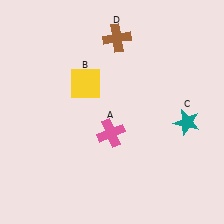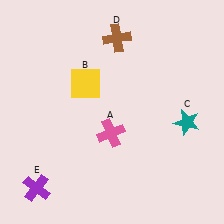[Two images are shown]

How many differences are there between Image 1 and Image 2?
There is 1 difference between the two images.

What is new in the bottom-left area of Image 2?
A purple cross (E) was added in the bottom-left area of Image 2.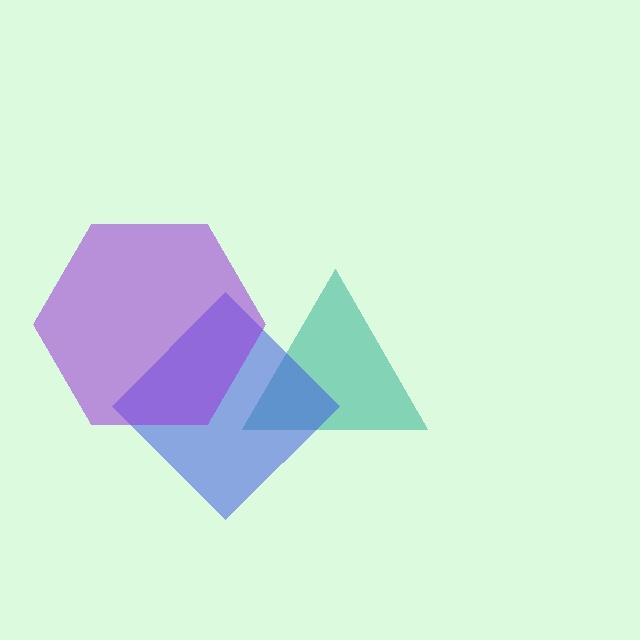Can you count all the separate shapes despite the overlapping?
Yes, there are 3 separate shapes.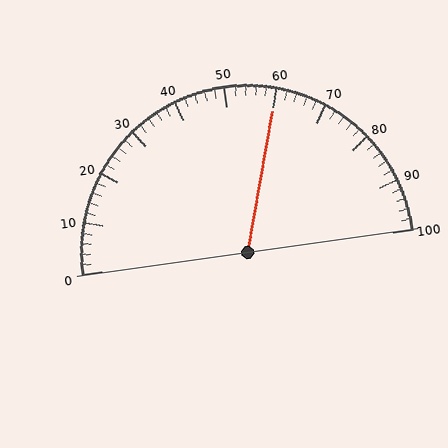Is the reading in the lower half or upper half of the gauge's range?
The reading is in the upper half of the range (0 to 100).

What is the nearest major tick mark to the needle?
The nearest major tick mark is 60.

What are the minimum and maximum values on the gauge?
The gauge ranges from 0 to 100.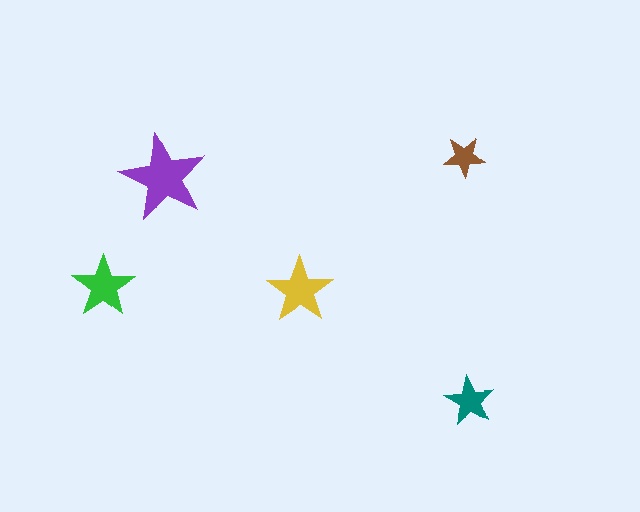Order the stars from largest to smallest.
the purple one, the yellow one, the green one, the teal one, the brown one.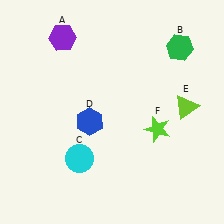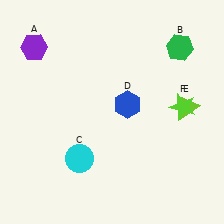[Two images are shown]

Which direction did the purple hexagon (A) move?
The purple hexagon (A) moved left.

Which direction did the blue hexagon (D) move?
The blue hexagon (D) moved right.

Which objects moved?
The objects that moved are: the purple hexagon (A), the blue hexagon (D), the lime star (F).